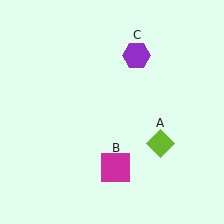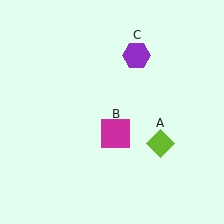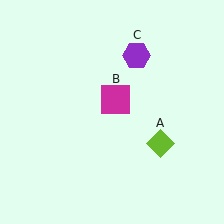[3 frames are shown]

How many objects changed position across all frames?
1 object changed position: magenta square (object B).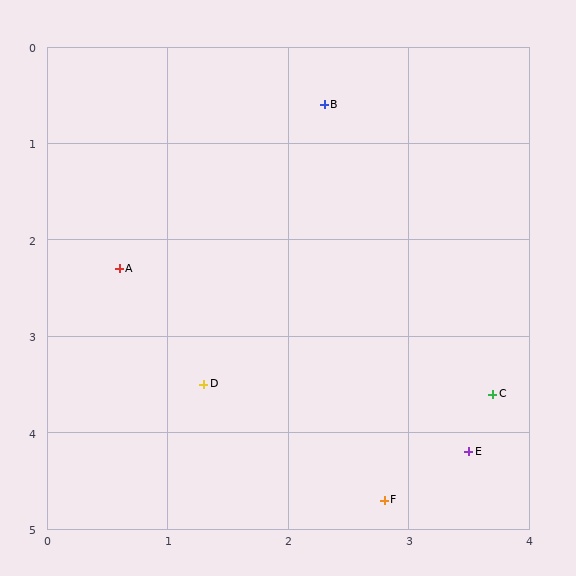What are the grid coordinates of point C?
Point C is at approximately (3.7, 3.6).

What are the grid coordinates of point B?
Point B is at approximately (2.3, 0.6).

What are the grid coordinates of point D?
Point D is at approximately (1.3, 3.5).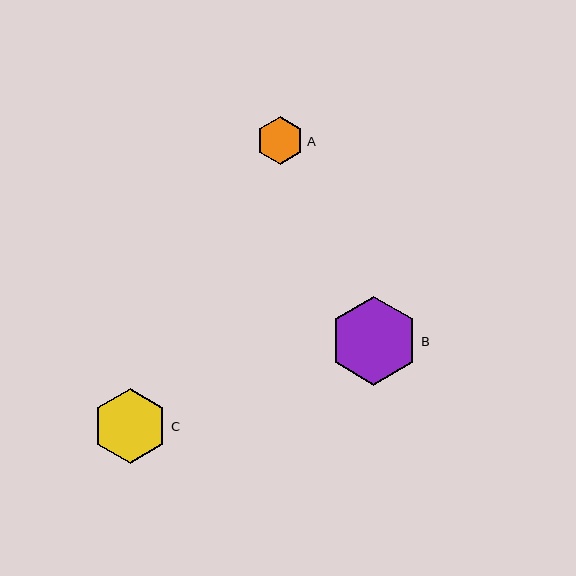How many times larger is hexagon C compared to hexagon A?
Hexagon C is approximately 1.6 times the size of hexagon A.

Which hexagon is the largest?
Hexagon B is the largest with a size of approximately 89 pixels.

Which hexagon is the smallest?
Hexagon A is the smallest with a size of approximately 48 pixels.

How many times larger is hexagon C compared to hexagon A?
Hexagon C is approximately 1.6 times the size of hexagon A.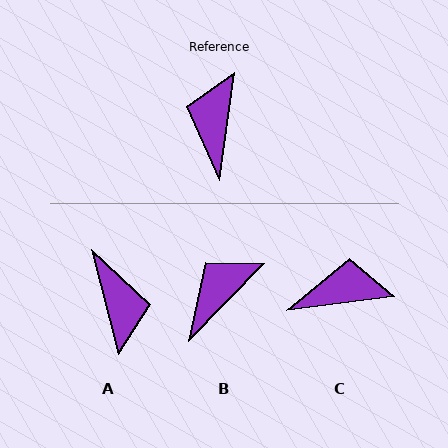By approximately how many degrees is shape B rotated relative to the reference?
Approximately 37 degrees clockwise.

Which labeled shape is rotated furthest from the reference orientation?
A, about 157 degrees away.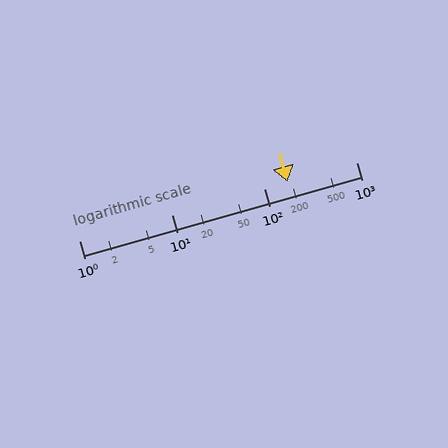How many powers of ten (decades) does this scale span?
The scale spans 3 decades, from 1 to 1000.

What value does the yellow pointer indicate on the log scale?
The pointer indicates approximately 180.